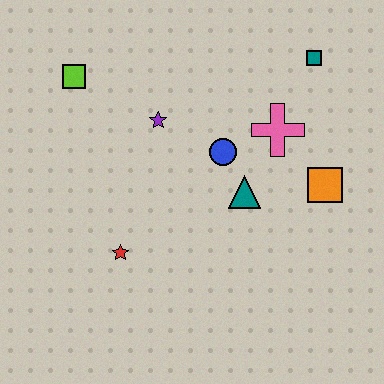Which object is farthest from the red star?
The teal square is farthest from the red star.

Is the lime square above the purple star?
Yes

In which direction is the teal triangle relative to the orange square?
The teal triangle is to the left of the orange square.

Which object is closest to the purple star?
The blue circle is closest to the purple star.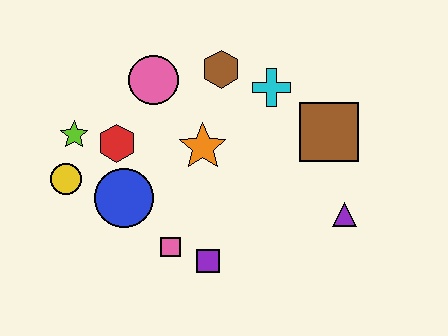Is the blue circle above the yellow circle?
No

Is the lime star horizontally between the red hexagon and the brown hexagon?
No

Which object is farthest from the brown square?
The yellow circle is farthest from the brown square.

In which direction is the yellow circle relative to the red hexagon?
The yellow circle is to the left of the red hexagon.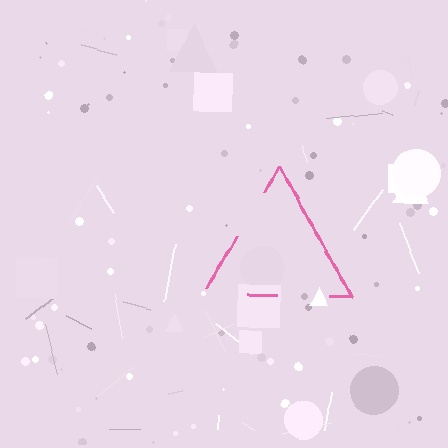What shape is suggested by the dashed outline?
The dashed outline suggests a triangle.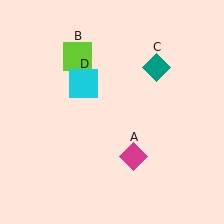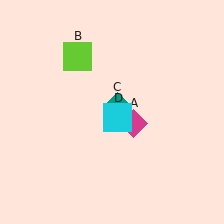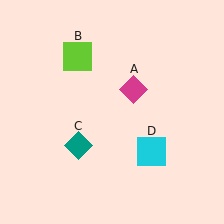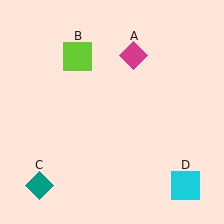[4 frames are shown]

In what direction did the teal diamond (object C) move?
The teal diamond (object C) moved down and to the left.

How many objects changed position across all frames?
3 objects changed position: magenta diamond (object A), teal diamond (object C), cyan square (object D).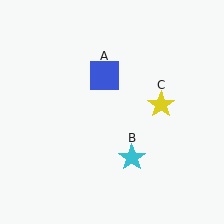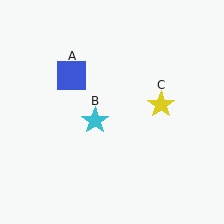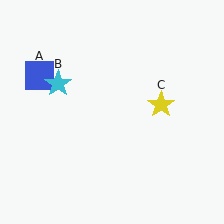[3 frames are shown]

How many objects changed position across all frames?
2 objects changed position: blue square (object A), cyan star (object B).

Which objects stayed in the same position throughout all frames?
Yellow star (object C) remained stationary.